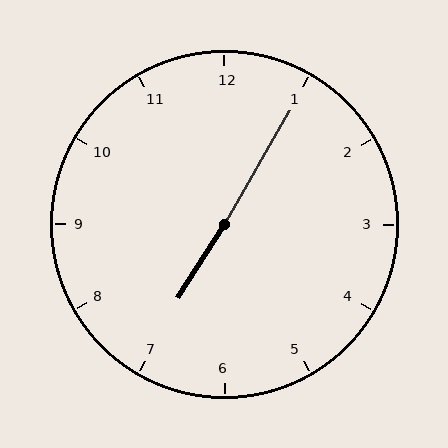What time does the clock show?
7:05.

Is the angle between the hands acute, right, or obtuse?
It is obtuse.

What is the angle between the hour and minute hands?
Approximately 178 degrees.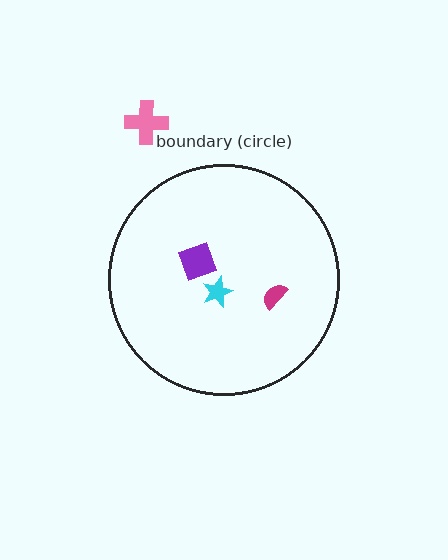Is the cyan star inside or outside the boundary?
Inside.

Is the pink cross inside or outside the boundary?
Outside.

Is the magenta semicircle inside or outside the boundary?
Inside.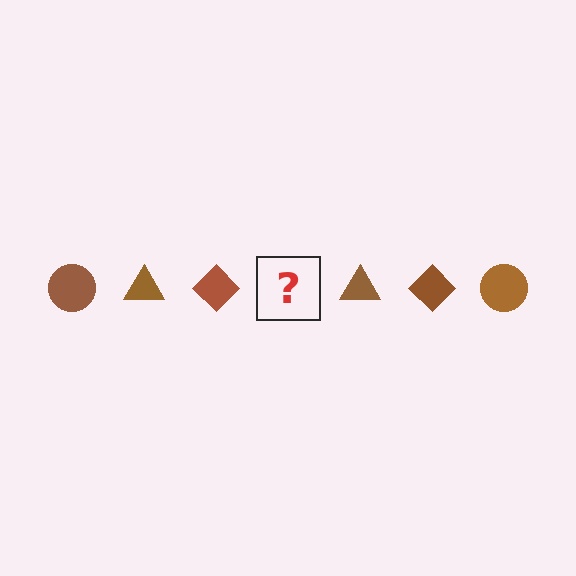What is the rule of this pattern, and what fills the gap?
The rule is that the pattern cycles through circle, triangle, diamond shapes in brown. The gap should be filled with a brown circle.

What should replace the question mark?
The question mark should be replaced with a brown circle.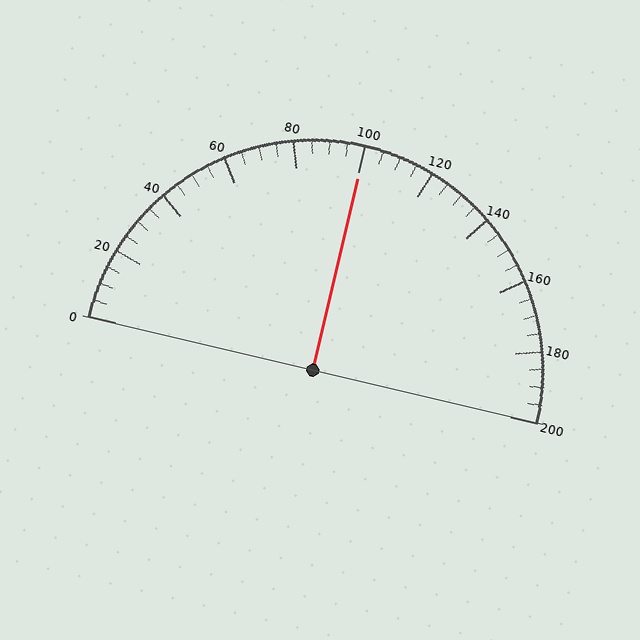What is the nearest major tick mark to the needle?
The nearest major tick mark is 100.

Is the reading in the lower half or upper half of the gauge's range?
The reading is in the upper half of the range (0 to 200).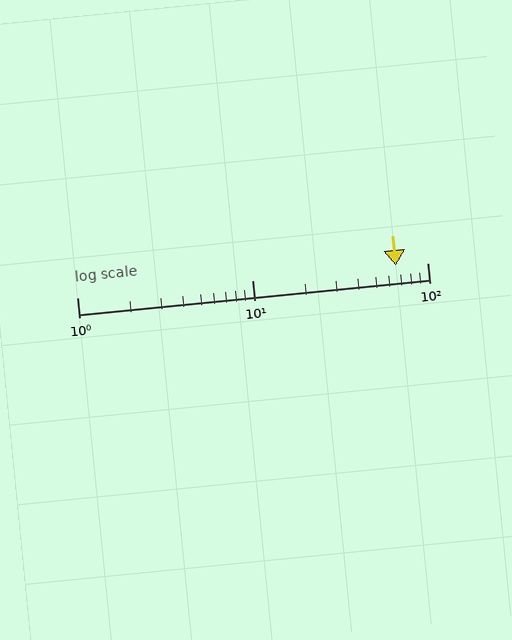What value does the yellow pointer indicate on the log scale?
The pointer indicates approximately 66.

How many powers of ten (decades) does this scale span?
The scale spans 2 decades, from 1 to 100.